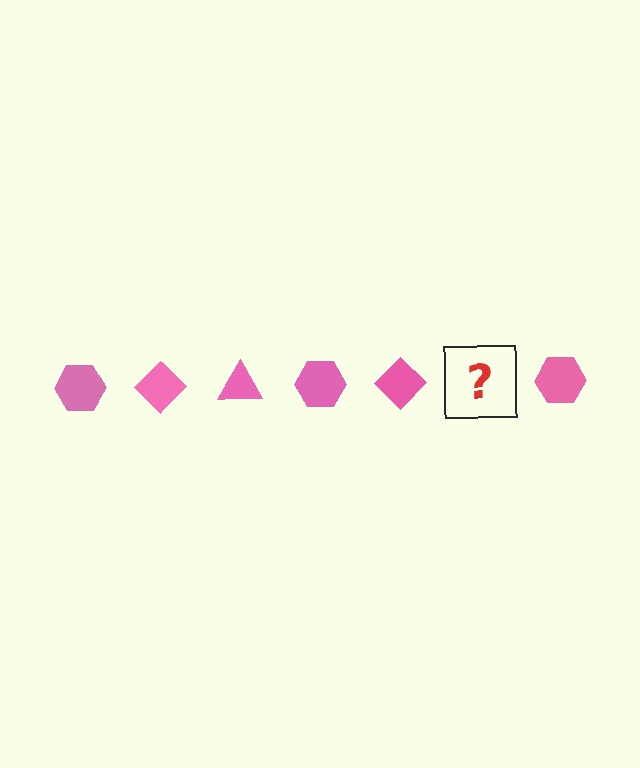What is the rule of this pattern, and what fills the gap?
The rule is that the pattern cycles through hexagon, diamond, triangle shapes in pink. The gap should be filled with a pink triangle.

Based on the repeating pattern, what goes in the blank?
The blank should be a pink triangle.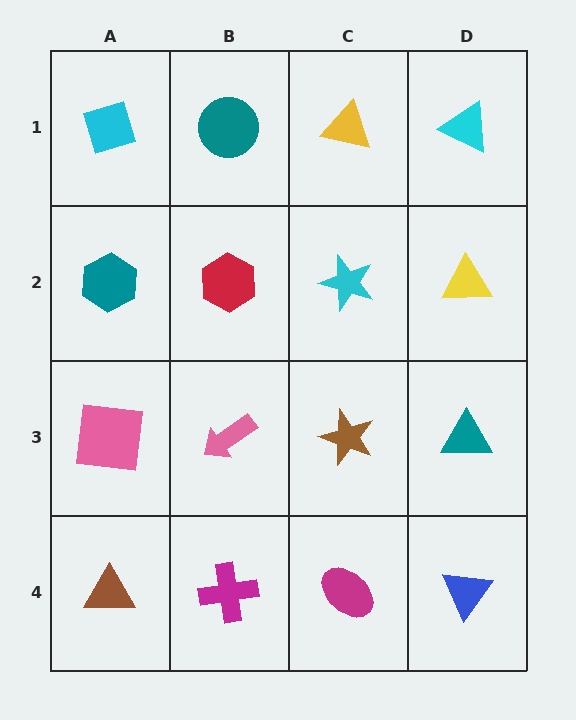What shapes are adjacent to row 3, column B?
A red hexagon (row 2, column B), a magenta cross (row 4, column B), a pink square (row 3, column A), a brown star (row 3, column C).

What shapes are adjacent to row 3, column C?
A cyan star (row 2, column C), a magenta ellipse (row 4, column C), a pink arrow (row 3, column B), a teal triangle (row 3, column D).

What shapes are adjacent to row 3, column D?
A yellow triangle (row 2, column D), a blue triangle (row 4, column D), a brown star (row 3, column C).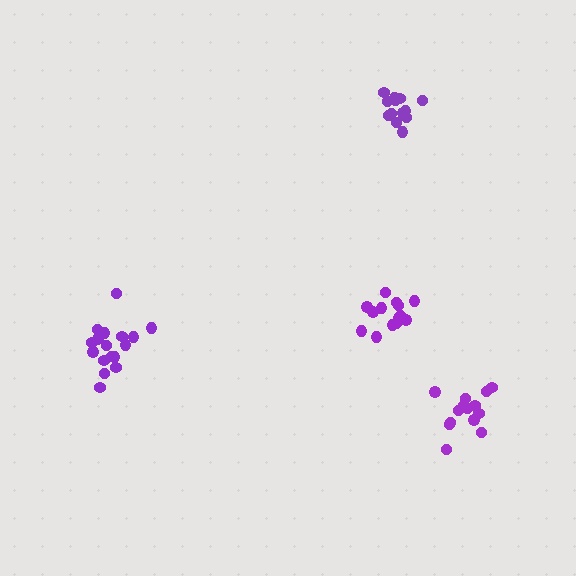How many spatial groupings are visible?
There are 4 spatial groupings.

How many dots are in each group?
Group 1: 14 dots, Group 2: 14 dots, Group 3: 17 dots, Group 4: 14 dots (59 total).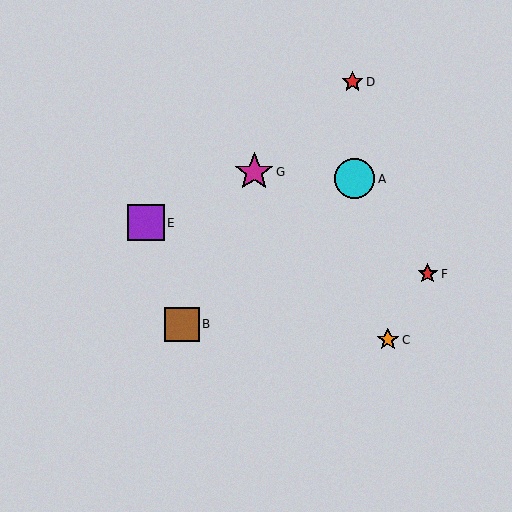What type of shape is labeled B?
Shape B is a brown square.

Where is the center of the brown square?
The center of the brown square is at (182, 324).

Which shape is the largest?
The cyan circle (labeled A) is the largest.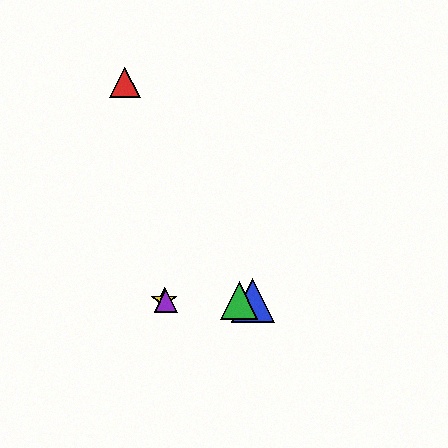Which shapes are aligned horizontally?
The blue triangle, the green triangle, the yellow star, the purple triangle are aligned horizontally.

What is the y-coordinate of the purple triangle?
The purple triangle is at y≈300.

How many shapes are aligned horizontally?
4 shapes (the blue triangle, the green triangle, the yellow star, the purple triangle) are aligned horizontally.